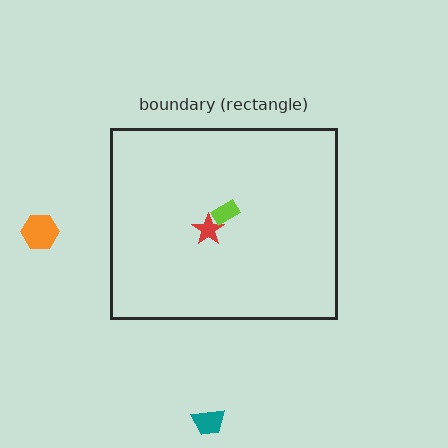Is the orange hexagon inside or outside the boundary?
Outside.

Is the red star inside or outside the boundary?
Inside.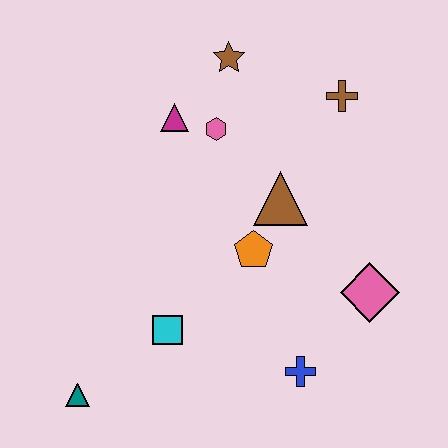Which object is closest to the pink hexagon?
The magenta triangle is closest to the pink hexagon.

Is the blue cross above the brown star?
No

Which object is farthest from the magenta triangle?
The teal triangle is farthest from the magenta triangle.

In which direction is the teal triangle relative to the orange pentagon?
The teal triangle is to the left of the orange pentagon.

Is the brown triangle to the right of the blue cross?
No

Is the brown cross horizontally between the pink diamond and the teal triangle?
Yes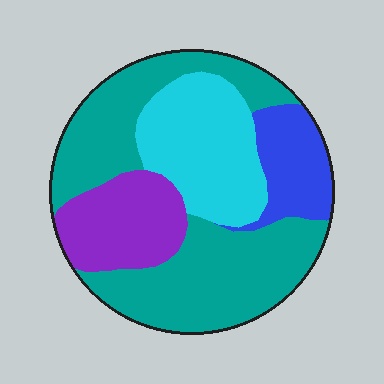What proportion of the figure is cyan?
Cyan takes up about one quarter (1/4) of the figure.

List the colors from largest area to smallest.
From largest to smallest: teal, cyan, purple, blue.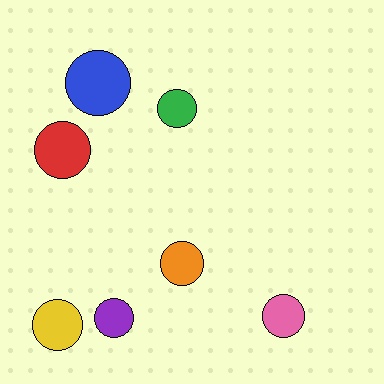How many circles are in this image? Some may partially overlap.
There are 7 circles.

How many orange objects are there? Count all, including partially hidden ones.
There is 1 orange object.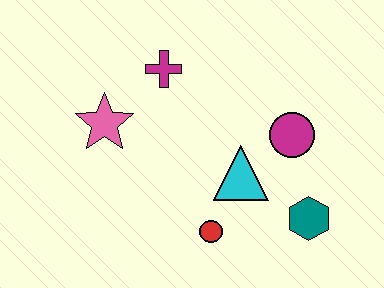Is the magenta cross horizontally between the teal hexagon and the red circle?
No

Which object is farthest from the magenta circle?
The pink star is farthest from the magenta circle.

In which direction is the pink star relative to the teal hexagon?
The pink star is to the left of the teal hexagon.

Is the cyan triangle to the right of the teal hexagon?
No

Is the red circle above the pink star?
No